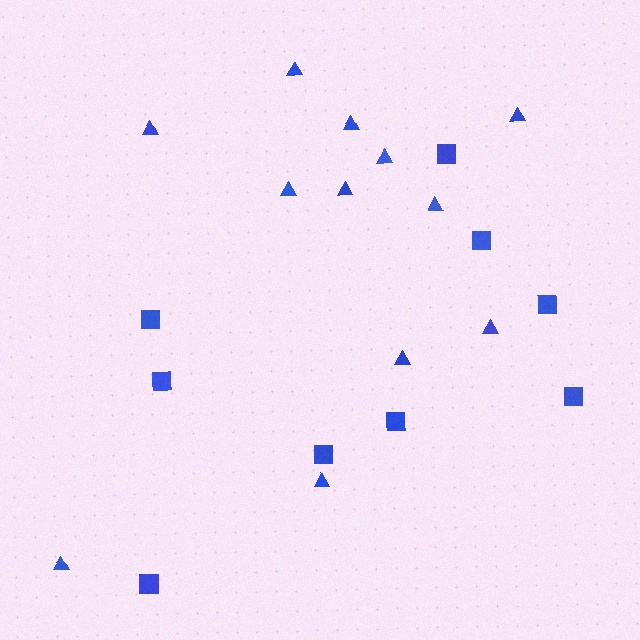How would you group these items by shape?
There are 2 groups: one group of triangles (12) and one group of squares (9).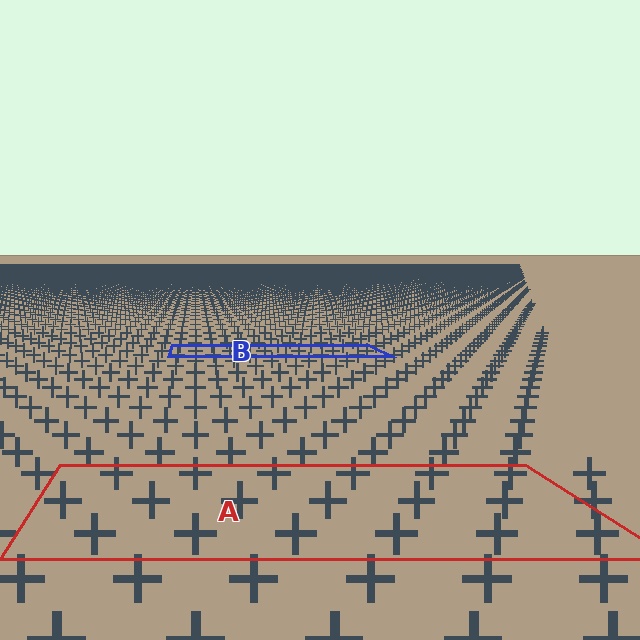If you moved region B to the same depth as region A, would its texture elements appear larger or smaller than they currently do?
They would appear larger. At a closer depth, the same texture elements are projected at a bigger on-screen size.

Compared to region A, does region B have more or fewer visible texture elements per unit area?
Region B has more texture elements per unit area — they are packed more densely because it is farther away.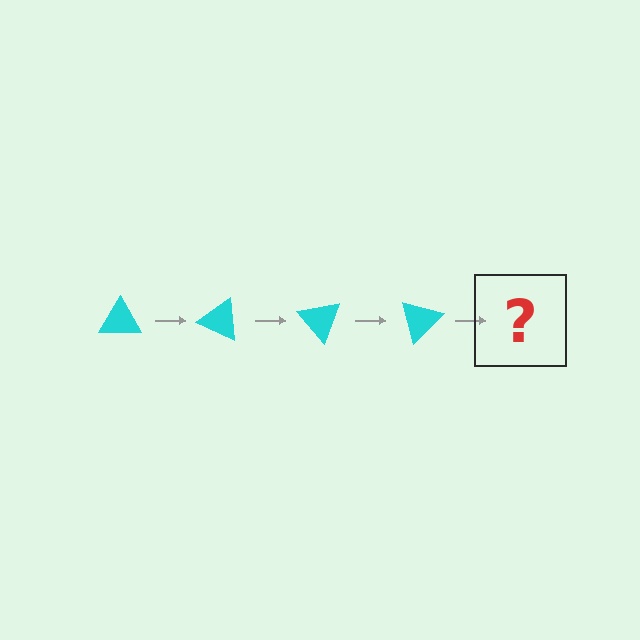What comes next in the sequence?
The next element should be a cyan triangle rotated 100 degrees.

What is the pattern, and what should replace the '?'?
The pattern is that the triangle rotates 25 degrees each step. The '?' should be a cyan triangle rotated 100 degrees.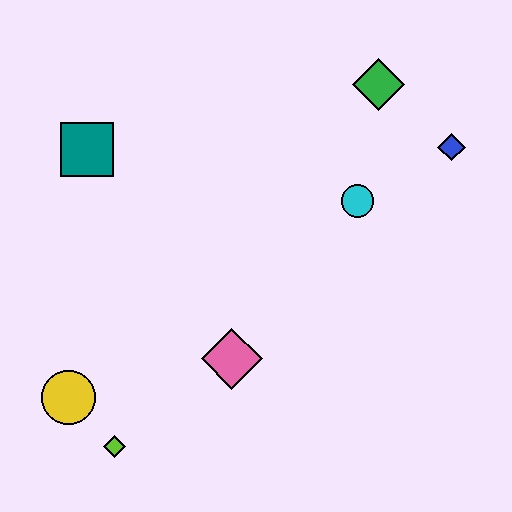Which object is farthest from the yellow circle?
The blue diamond is farthest from the yellow circle.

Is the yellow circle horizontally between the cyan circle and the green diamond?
No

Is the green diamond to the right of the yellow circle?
Yes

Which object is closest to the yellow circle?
The lime diamond is closest to the yellow circle.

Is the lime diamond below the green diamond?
Yes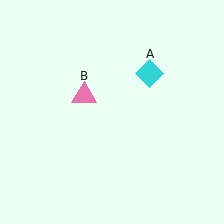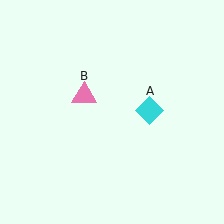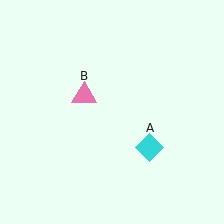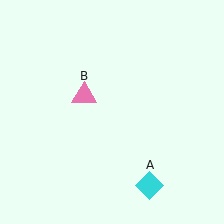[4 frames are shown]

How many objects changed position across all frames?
1 object changed position: cyan diamond (object A).